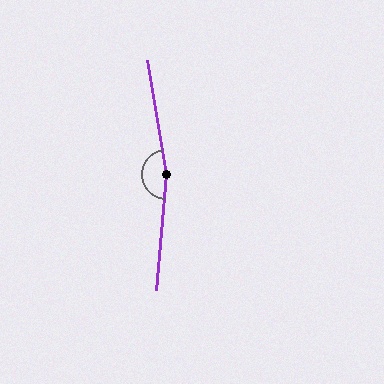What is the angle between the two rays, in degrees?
Approximately 166 degrees.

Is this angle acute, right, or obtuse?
It is obtuse.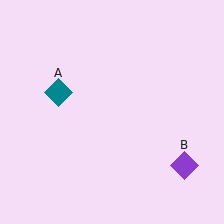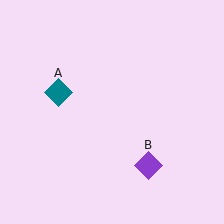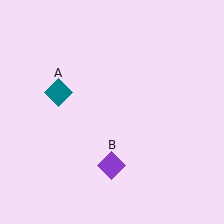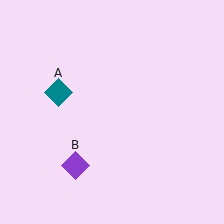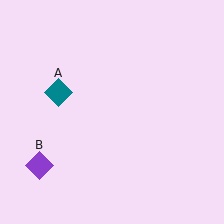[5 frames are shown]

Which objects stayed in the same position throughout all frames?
Teal diamond (object A) remained stationary.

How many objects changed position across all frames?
1 object changed position: purple diamond (object B).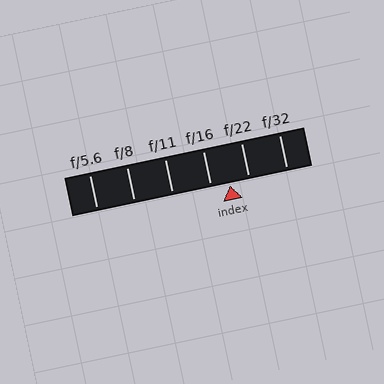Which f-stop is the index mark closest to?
The index mark is closest to f/16.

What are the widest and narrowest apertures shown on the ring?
The widest aperture shown is f/5.6 and the narrowest is f/32.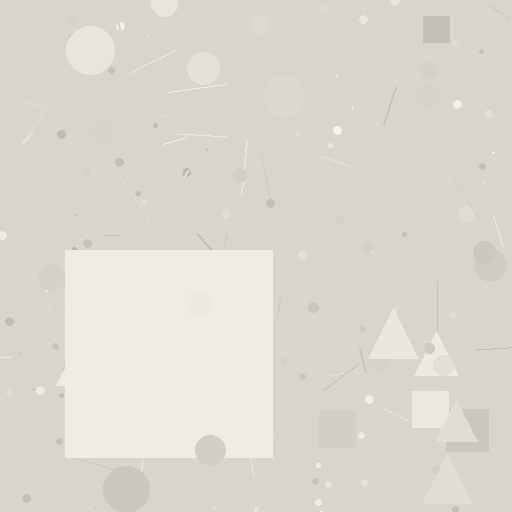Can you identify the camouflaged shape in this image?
The camouflaged shape is a square.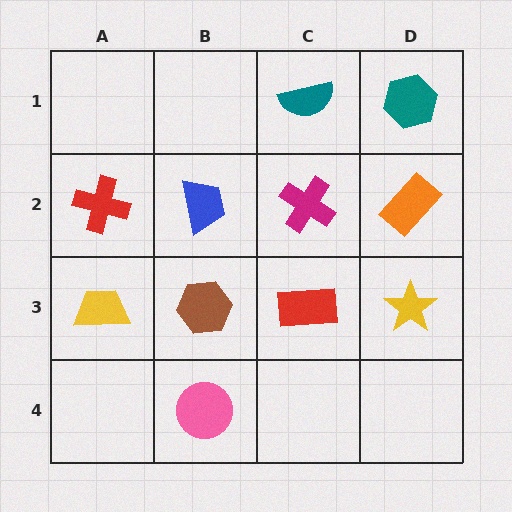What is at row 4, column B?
A pink circle.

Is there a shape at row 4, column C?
No, that cell is empty.